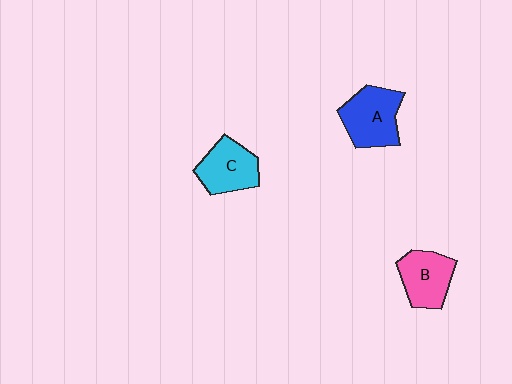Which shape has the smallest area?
Shape B (pink).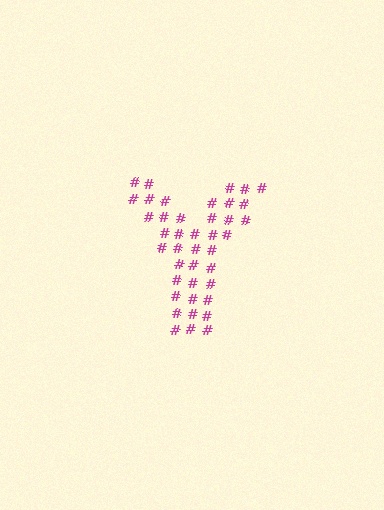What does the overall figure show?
The overall figure shows the letter Y.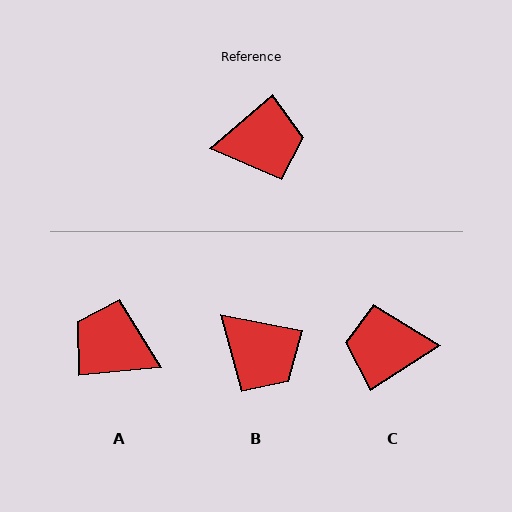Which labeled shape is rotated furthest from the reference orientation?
C, about 172 degrees away.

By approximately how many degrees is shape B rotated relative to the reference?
Approximately 51 degrees clockwise.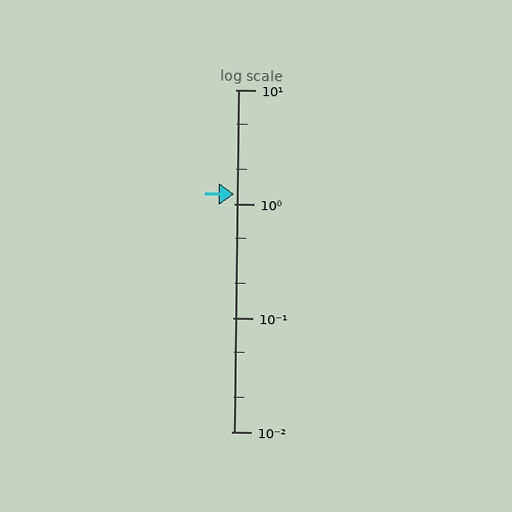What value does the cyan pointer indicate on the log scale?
The pointer indicates approximately 1.2.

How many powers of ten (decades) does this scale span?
The scale spans 3 decades, from 0.01 to 10.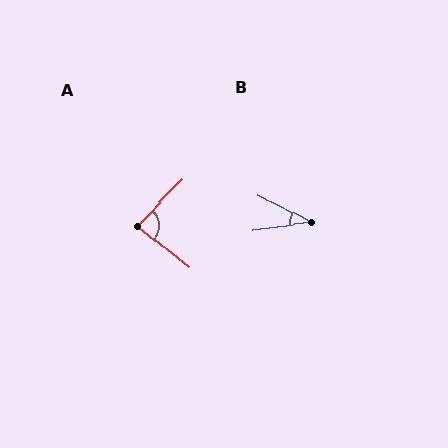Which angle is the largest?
A, at approximately 85 degrees.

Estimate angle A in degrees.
Approximately 85 degrees.